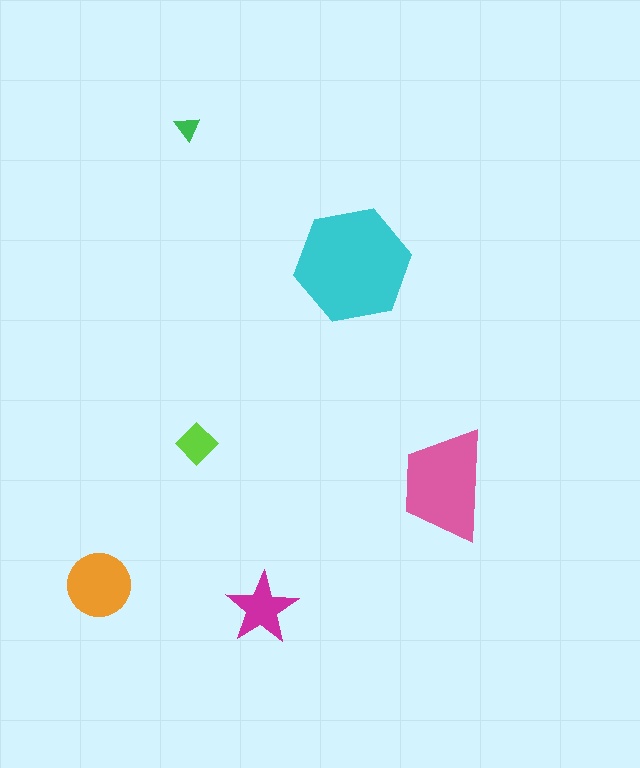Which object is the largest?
The cyan hexagon.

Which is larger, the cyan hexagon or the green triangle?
The cyan hexagon.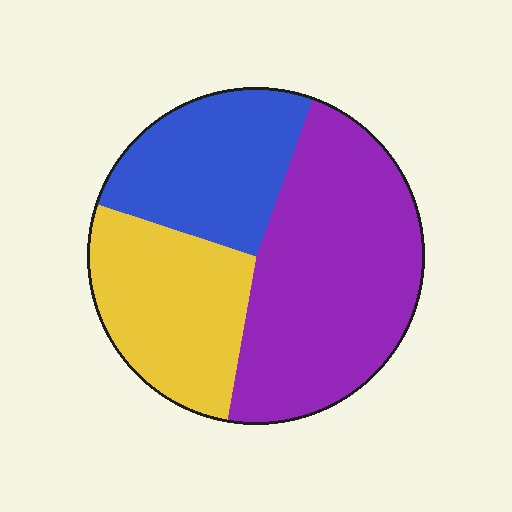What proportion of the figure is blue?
Blue takes up about one quarter (1/4) of the figure.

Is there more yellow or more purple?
Purple.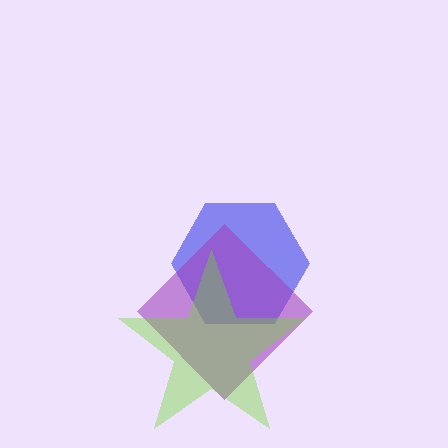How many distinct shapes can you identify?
There are 3 distinct shapes: a blue hexagon, a purple diamond, a lime star.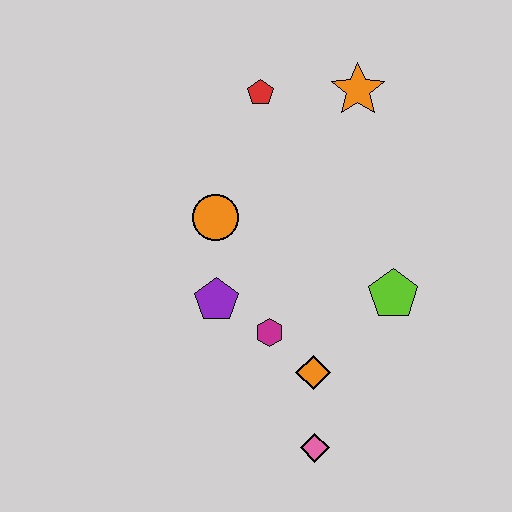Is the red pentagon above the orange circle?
Yes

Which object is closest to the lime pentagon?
The orange diamond is closest to the lime pentagon.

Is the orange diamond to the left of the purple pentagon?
No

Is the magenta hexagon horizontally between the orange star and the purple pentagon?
Yes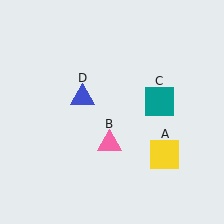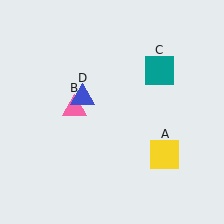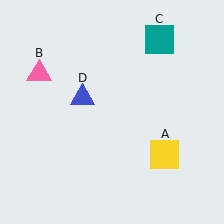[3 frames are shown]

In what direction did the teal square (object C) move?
The teal square (object C) moved up.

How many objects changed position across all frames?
2 objects changed position: pink triangle (object B), teal square (object C).